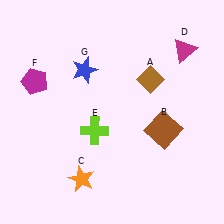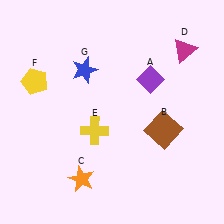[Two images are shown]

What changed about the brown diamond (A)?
In Image 1, A is brown. In Image 2, it changed to purple.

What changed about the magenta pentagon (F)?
In Image 1, F is magenta. In Image 2, it changed to yellow.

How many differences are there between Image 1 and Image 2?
There are 3 differences between the two images.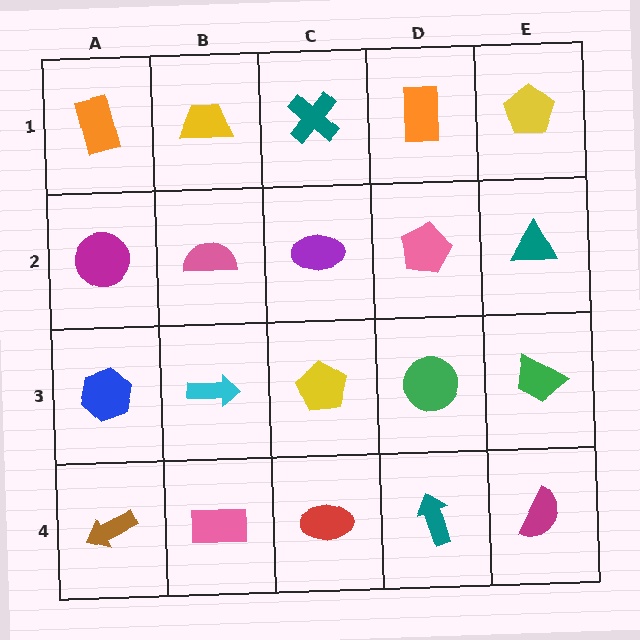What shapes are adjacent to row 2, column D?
An orange rectangle (row 1, column D), a green circle (row 3, column D), a purple ellipse (row 2, column C), a teal triangle (row 2, column E).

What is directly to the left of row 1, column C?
A yellow trapezoid.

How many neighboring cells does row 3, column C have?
4.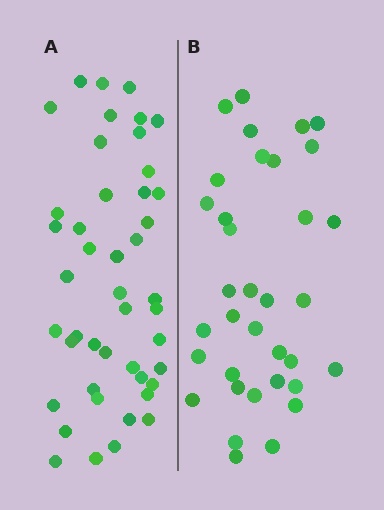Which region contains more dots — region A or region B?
Region A (the left region) has more dots.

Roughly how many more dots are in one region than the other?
Region A has roughly 10 or so more dots than region B.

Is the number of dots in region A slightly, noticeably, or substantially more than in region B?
Region A has noticeably more, but not dramatically so. The ratio is roughly 1.3 to 1.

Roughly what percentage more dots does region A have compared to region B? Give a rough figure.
About 30% more.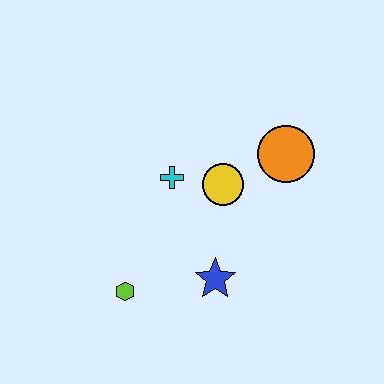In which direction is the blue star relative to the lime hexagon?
The blue star is to the right of the lime hexagon.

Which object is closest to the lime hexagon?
The blue star is closest to the lime hexagon.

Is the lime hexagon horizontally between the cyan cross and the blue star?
No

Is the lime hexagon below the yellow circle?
Yes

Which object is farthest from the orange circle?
The lime hexagon is farthest from the orange circle.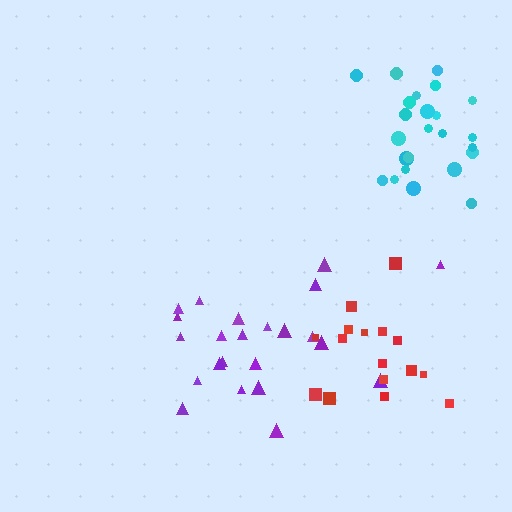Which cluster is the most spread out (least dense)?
Purple.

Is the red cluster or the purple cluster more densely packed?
Red.